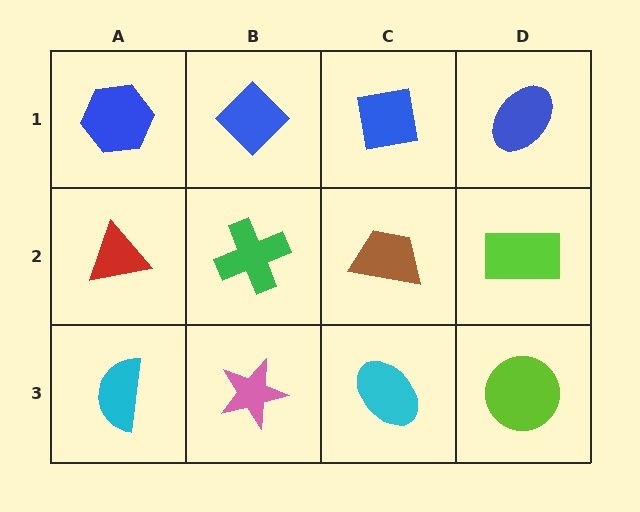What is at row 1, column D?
A blue ellipse.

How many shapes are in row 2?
4 shapes.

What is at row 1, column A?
A blue hexagon.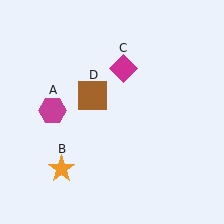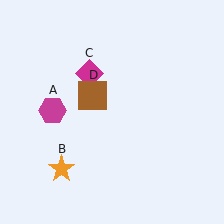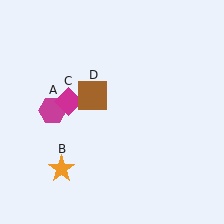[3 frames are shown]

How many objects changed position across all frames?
1 object changed position: magenta diamond (object C).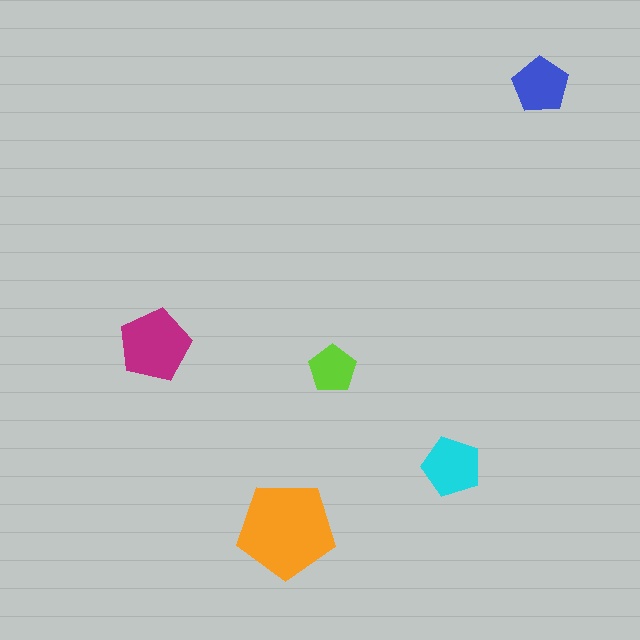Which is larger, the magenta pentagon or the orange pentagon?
The orange one.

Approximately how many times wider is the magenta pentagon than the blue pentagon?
About 1.5 times wider.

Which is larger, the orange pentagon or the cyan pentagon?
The orange one.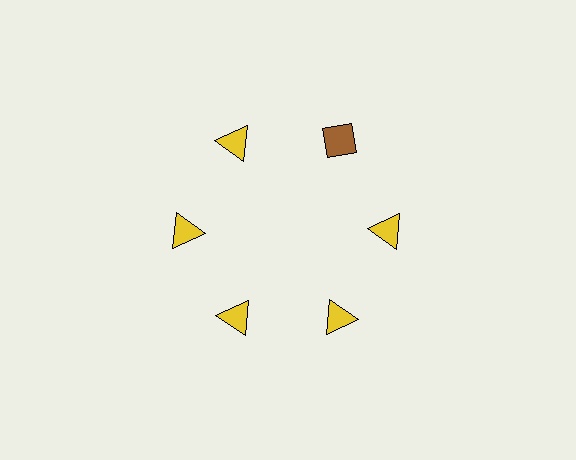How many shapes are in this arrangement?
There are 6 shapes arranged in a ring pattern.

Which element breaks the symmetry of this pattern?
The brown diamond at roughly the 1 o'clock position breaks the symmetry. All other shapes are yellow triangles.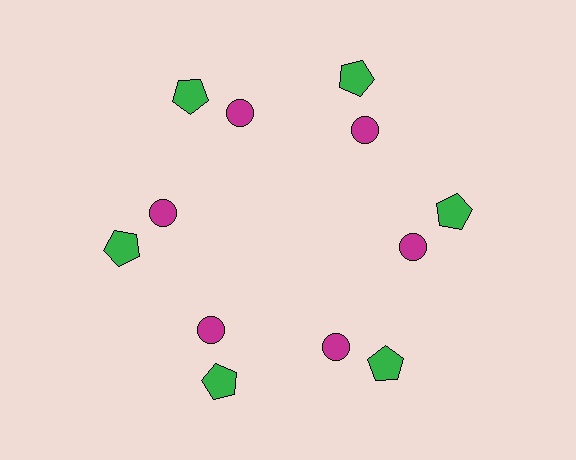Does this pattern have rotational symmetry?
Yes, this pattern has 6-fold rotational symmetry. It looks the same after rotating 60 degrees around the center.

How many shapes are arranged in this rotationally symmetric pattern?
There are 12 shapes, arranged in 6 groups of 2.